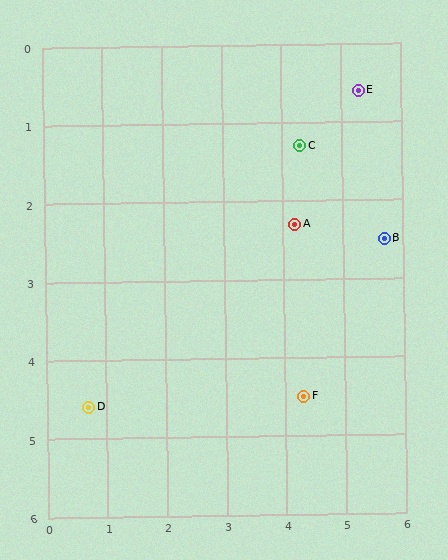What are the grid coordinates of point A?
Point A is at approximately (4.2, 2.3).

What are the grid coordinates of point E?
Point E is at approximately (5.3, 0.6).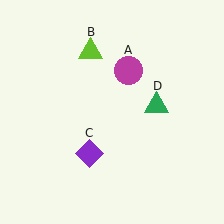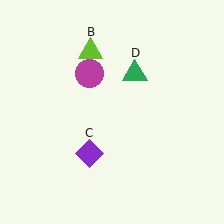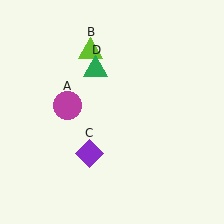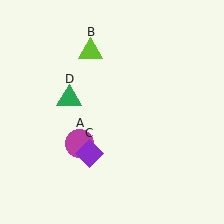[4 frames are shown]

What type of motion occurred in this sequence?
The magenta circle (object A), green triangle (object D) rotated counterclockwise around the center of the scene.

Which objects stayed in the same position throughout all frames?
Lime triangle (object B) and purple diamond (object C) remained stationary.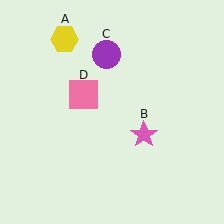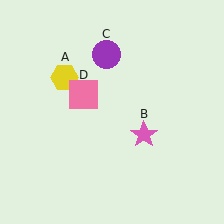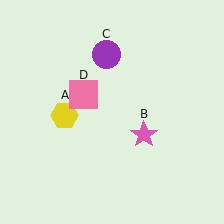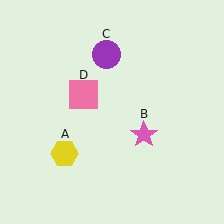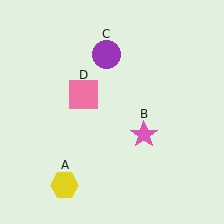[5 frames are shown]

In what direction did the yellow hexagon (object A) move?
The yellow hexagon (object A) moved down.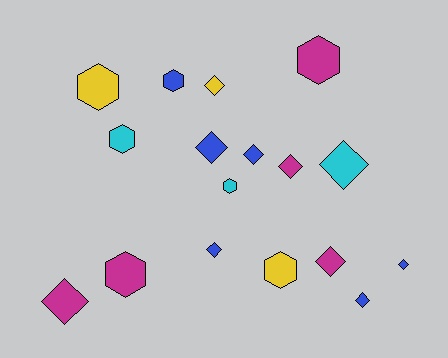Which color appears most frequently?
Blue, with 6 objects.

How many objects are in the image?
There are 17 objects.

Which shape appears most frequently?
Diamond, with 10 objects.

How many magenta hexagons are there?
There are 2 magenta hexagons.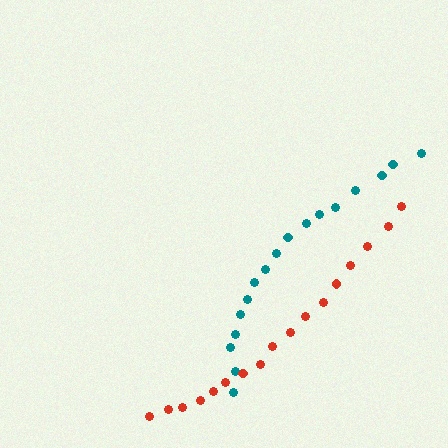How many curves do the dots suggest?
There are 2 distinct paths.